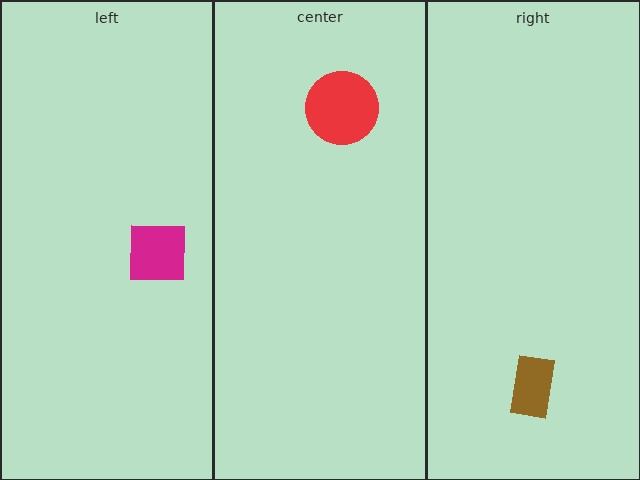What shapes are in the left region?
The magenta square.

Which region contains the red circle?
The center region.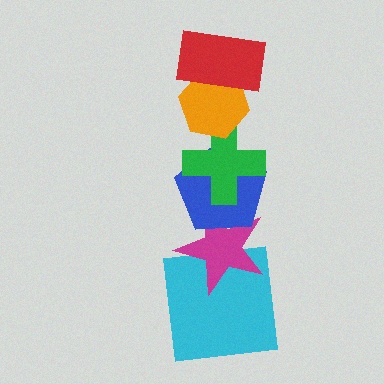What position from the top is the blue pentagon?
The blue pentagon is 4th from the top.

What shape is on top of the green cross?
The orange hexagon is on top of the green cross.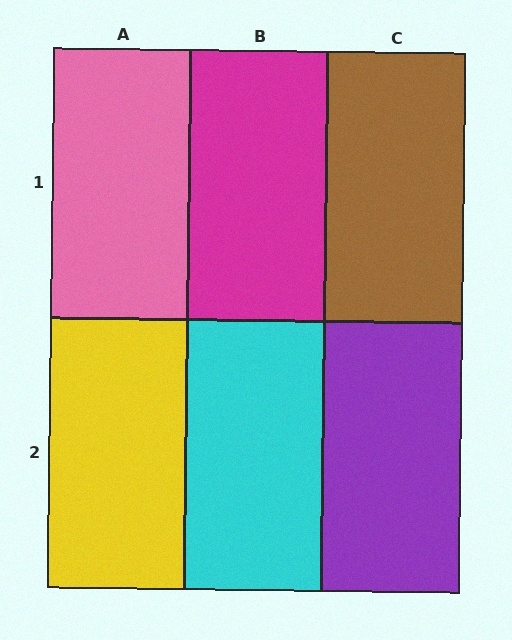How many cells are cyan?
1 cell is cyan.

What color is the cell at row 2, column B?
Cyan.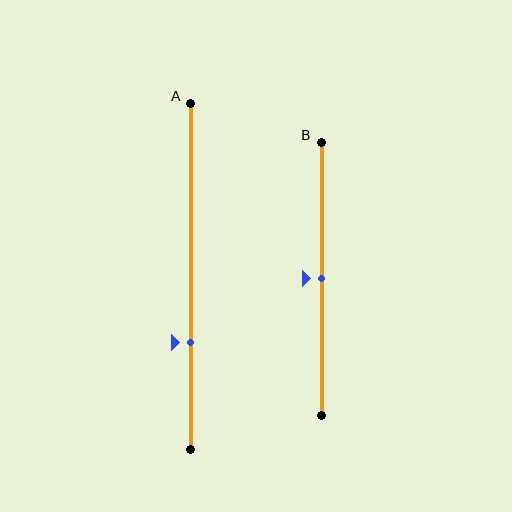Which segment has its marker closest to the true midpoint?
Segment B has its marker closest to the true midpoint.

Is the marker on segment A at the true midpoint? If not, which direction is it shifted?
No, the marker on segment A is shifted downward by about 19% of the segment length.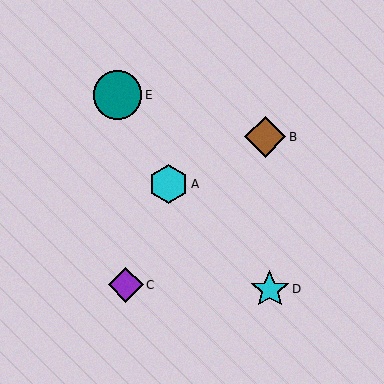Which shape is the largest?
The teal circle (labeled E) is the largest.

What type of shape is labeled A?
Shape A is a cyan hexagon.